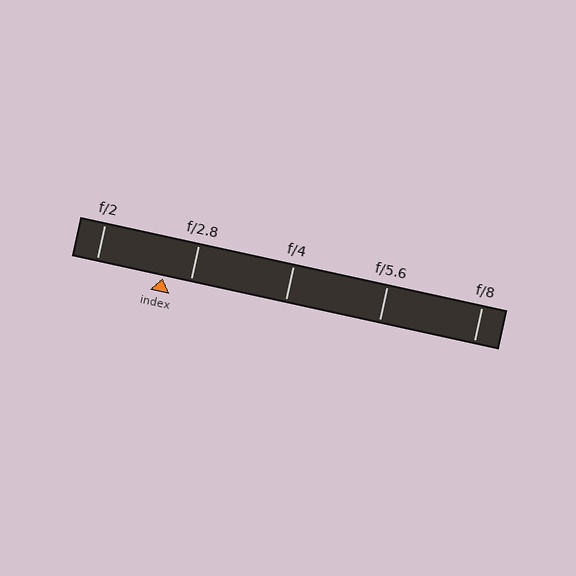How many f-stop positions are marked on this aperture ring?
There are 5 f-stop positions marked.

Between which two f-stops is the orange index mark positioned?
The index mark is between f/2 and f/2.8.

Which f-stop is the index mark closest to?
The index mark is closest to f/2.8.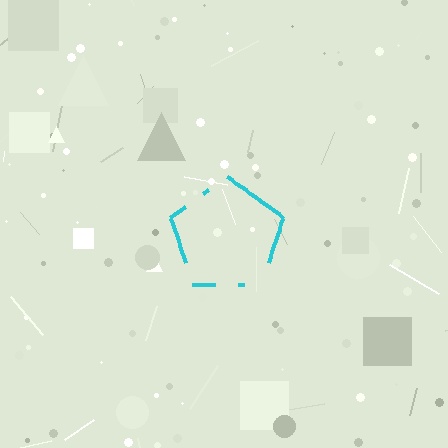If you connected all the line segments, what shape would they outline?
They would outline a pentagon.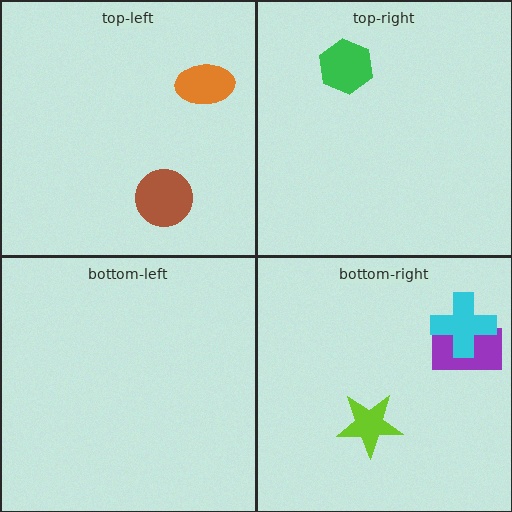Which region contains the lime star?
The bottom-right region.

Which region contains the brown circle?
The top-left region.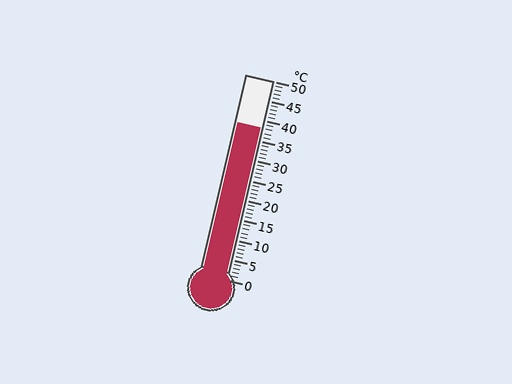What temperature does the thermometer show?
The thermometer shows approximately 38°C.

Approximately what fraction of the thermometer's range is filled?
The thermometer is filled to approximately 75% of its range.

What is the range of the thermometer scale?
The thermometer scale ranges from 0°C to 50°C.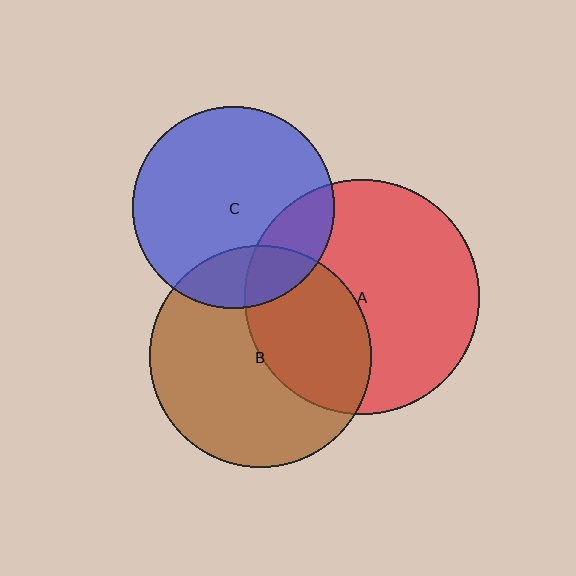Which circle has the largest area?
Circle A (red).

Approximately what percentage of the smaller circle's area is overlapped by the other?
Approximately 40%.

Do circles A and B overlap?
Yes.